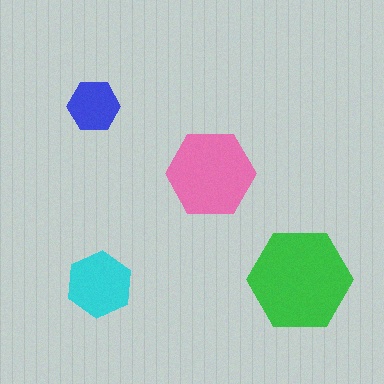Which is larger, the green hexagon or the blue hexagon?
The green one.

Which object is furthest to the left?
The blue hexagon is leftmost.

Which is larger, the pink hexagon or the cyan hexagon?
The pink one.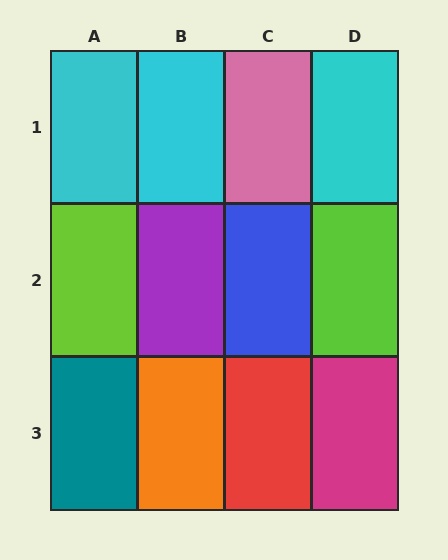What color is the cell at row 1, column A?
Cyan.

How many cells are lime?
2 cells are lime.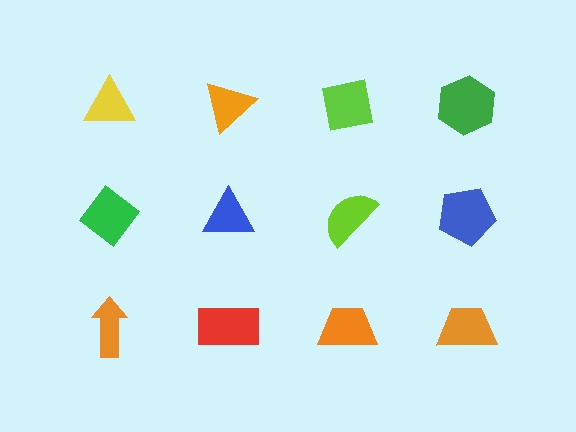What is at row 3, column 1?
An orange arrow.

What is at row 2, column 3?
A lime semicircle.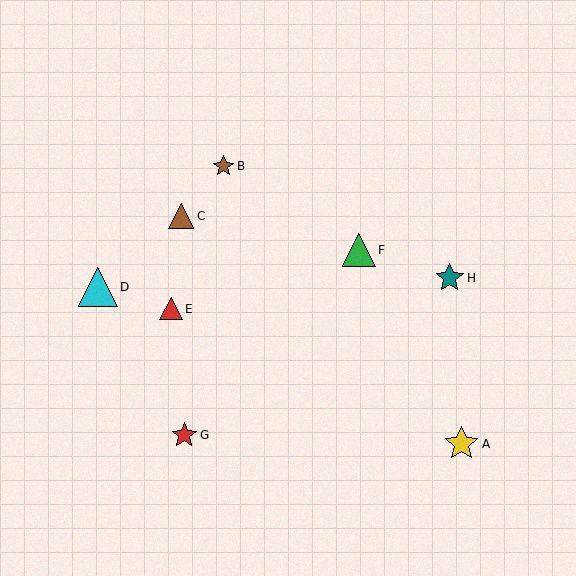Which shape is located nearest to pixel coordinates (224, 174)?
The brown star (labeled B) at (223, 166) is nearest to that location.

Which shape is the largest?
The cyan triangle (labeled D) is the largest.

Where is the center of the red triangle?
The center of the red triangle is at (171, 309).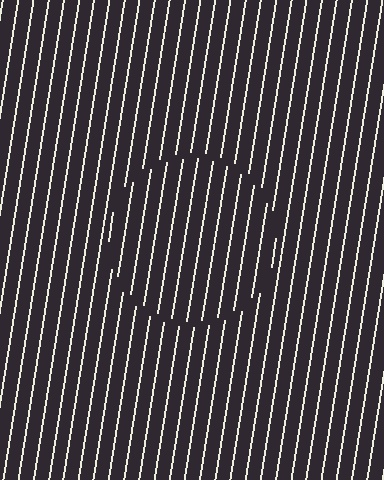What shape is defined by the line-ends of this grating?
An illusory circle. The interior of the shape contains the same grating, shifted by half a period — the contour is defined by the phase discontinuity where line-ends from the inner and outer gratings abut.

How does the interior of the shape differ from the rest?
The interior of the shape contains the same grating, shifted by half a period — the contour is defined by the phase discontinuity where line-ends from the inner and outer gratings abut.